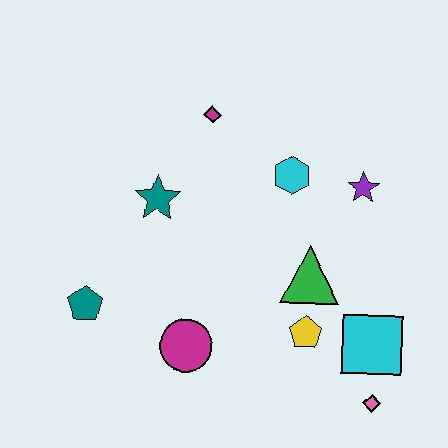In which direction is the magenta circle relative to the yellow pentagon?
The magenta circle is to the left of the yellow pentagon.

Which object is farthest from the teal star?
The pink diamond is farthest from the teal star.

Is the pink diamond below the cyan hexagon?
Yes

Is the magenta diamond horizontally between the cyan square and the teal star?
Yes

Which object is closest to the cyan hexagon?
The purple star is closest to the cyan hexagon.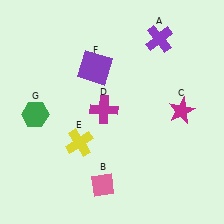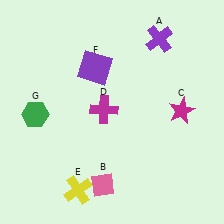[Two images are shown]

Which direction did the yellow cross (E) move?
The yellow cross (E) moved down.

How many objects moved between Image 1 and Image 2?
1 object moved between the two images.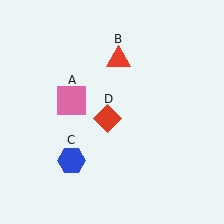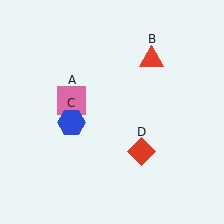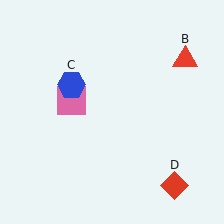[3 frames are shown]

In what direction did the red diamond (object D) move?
The red diamond (object D) moved down and to the right.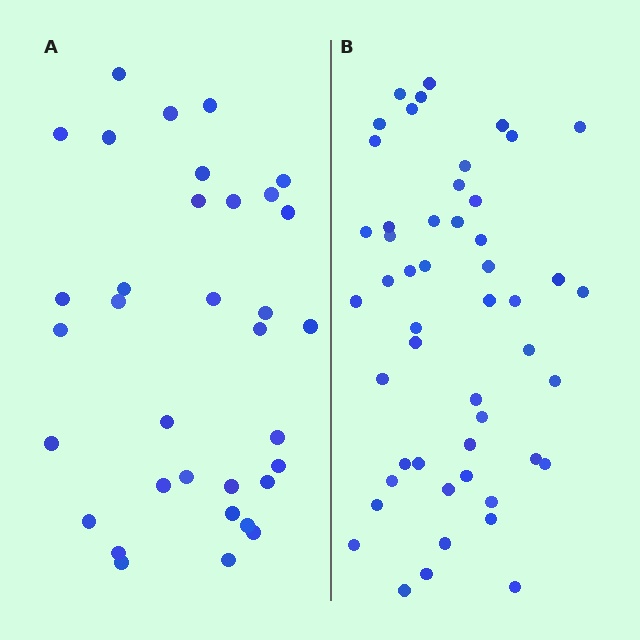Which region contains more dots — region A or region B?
Region B (the right region) has more dots.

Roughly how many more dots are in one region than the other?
Region B has approximately 15 more dots than region A.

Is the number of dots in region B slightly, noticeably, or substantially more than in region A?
Region B has substantially more. The ratio is roughly 1.5 to 1.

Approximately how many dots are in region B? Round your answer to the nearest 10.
About 50 dots.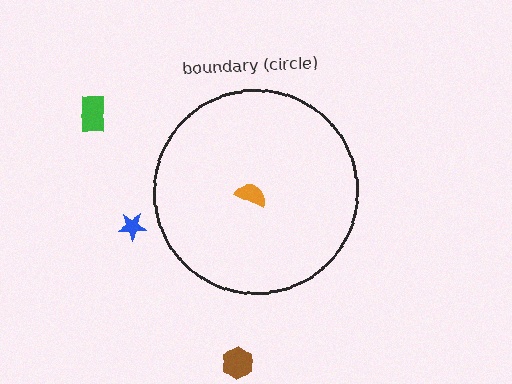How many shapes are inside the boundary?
1 inside, 3 outside.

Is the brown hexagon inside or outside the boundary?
Outside.